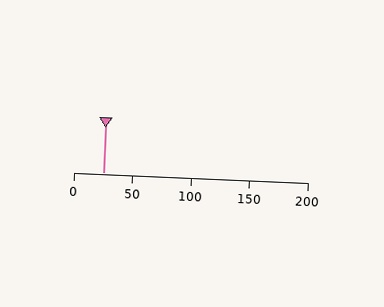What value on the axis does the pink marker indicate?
The marker indicates approximately 25.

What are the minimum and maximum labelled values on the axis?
The axis runs from 0 to 200.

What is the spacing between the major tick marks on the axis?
The major ticks are spaced 50 apart.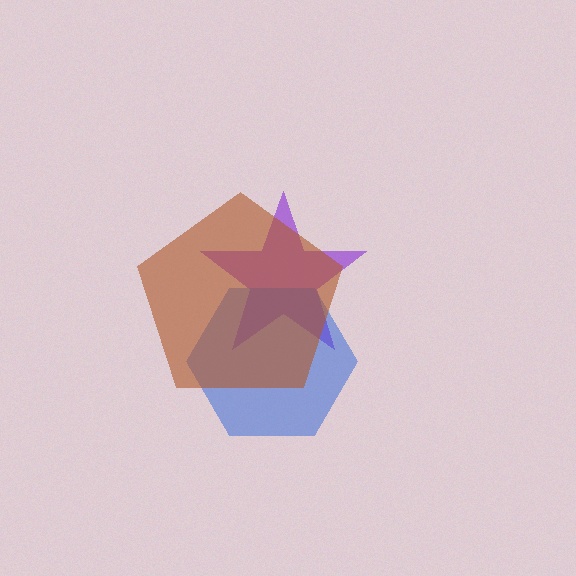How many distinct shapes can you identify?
There are 3 distinct shapes: a purple star, a blue hexagon, a brown pentagon.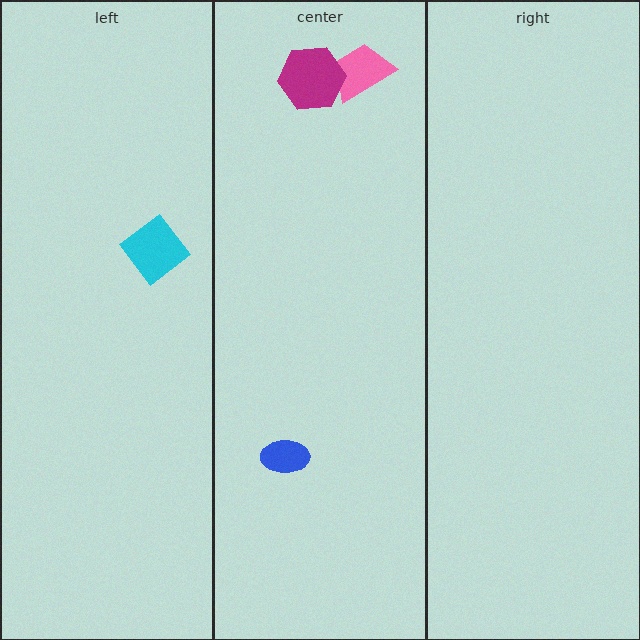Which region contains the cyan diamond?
The left region.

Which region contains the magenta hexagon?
The center region.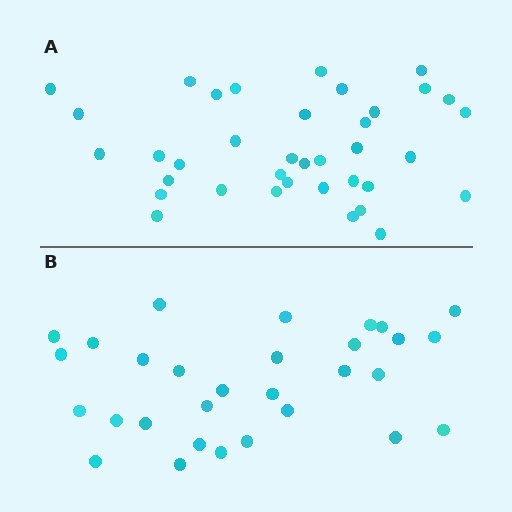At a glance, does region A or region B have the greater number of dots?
Region A (the top region) has more dots.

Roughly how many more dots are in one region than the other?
Region A has roughly 8 or so more dots than region B.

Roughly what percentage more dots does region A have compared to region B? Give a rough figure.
About 25% more.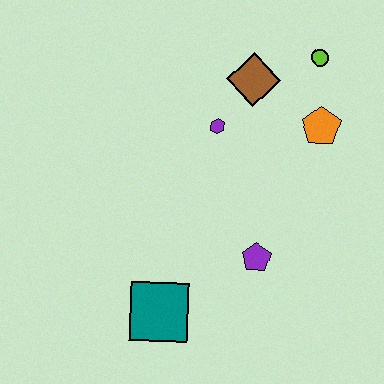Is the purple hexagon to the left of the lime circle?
Yes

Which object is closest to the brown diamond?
The purple hexagon is closest to the brown diamond.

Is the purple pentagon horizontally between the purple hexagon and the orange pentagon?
Yes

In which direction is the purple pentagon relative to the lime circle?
The purple pentagon is below the lime circle.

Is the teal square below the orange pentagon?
Yes